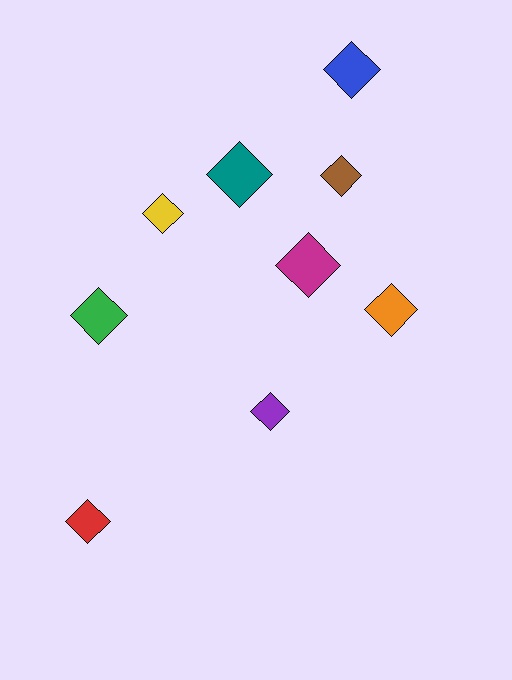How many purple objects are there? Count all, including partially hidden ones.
There is 1 purple object.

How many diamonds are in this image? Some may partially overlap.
There are 9 diamonds.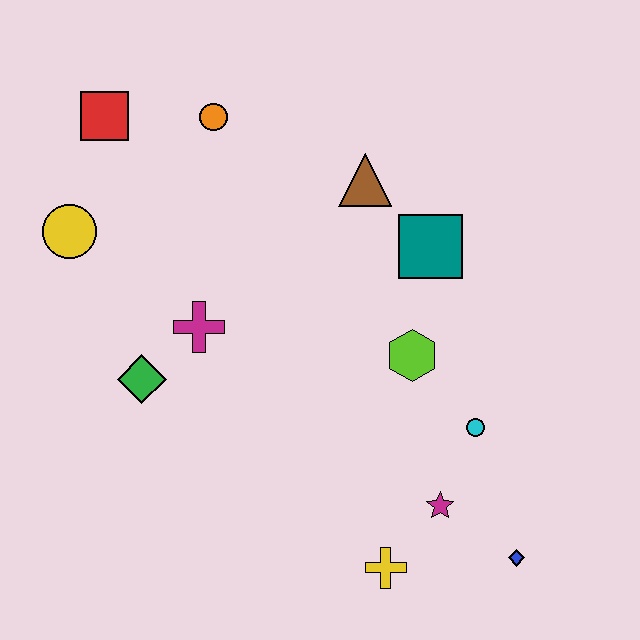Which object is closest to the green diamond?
The magenta cross is closest to the green diamond.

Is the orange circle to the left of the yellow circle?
No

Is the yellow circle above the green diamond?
Yes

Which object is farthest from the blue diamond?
The red square is farthest from the blue diamond.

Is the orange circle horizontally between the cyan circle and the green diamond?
Yes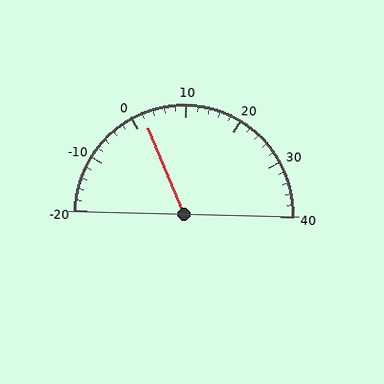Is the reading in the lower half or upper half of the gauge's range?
The reading is in the lower half of the range (-20 to 40).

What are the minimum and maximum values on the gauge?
The gauge ranges from -20 to 40.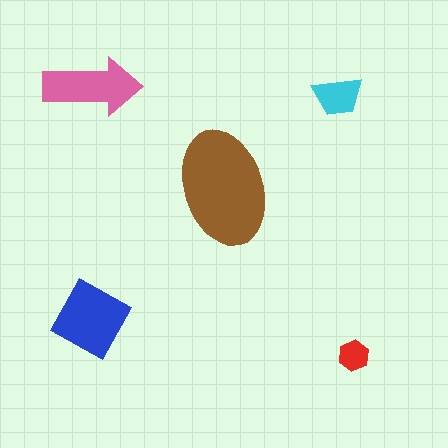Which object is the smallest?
The red hexagon.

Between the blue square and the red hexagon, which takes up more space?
The blue square.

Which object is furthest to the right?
The red hexagon is rightmost.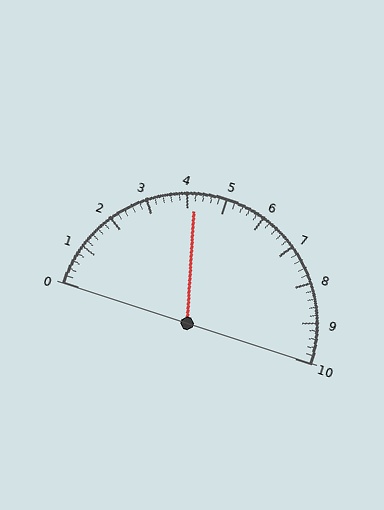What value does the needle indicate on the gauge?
The needle indicates approximately 4.2.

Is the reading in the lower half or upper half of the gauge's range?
The reading is in the lower half of the range (0 to 10).